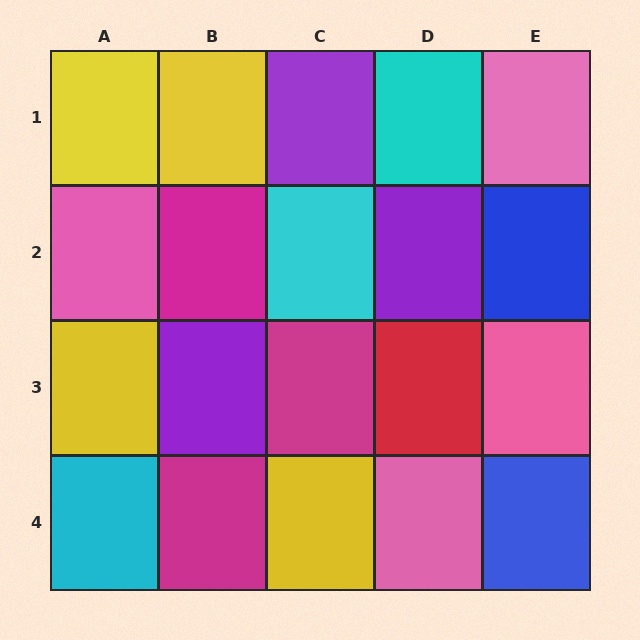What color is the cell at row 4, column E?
Blue.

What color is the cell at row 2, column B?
Magenta.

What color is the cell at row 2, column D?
Purple.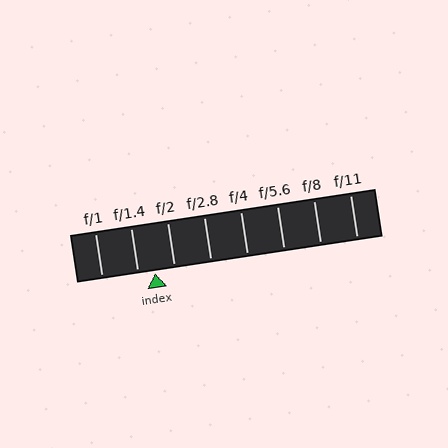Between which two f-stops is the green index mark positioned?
The index mark is between f/1.4 and f/2.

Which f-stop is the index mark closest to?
The index mark is closest to f/1.4.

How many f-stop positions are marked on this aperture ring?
There are 8 f-stop positions marked.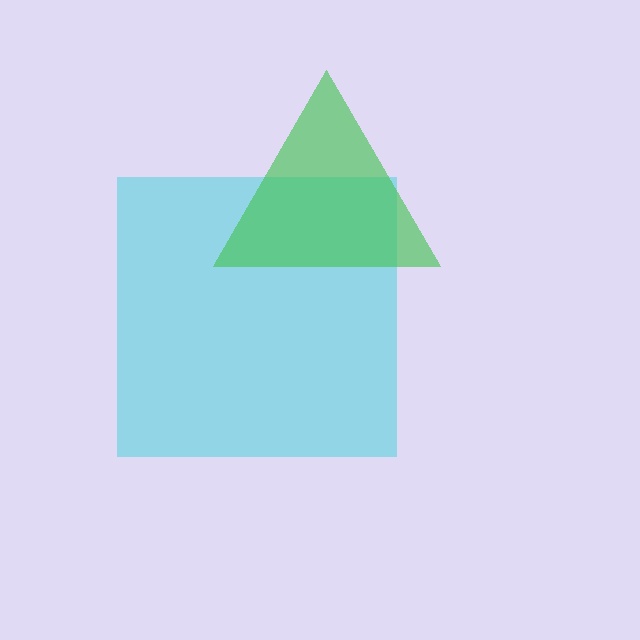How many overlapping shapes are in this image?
There are 2 overlapping shapes in the image.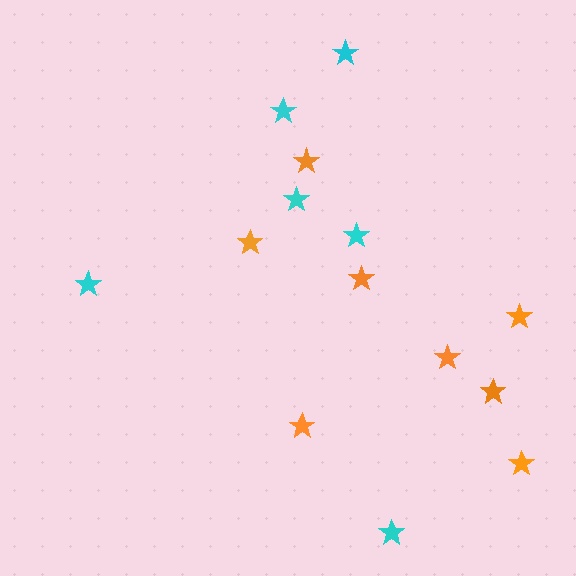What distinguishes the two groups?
There are 2 groups: one group of orange stars (8) and one group of cyan stars (6).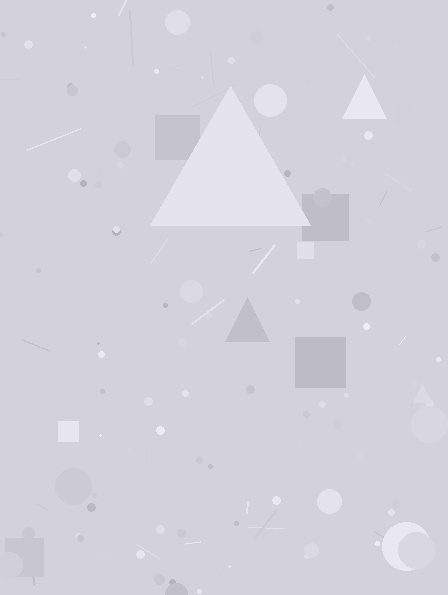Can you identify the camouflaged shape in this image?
The camouflaged shape is a triangle.